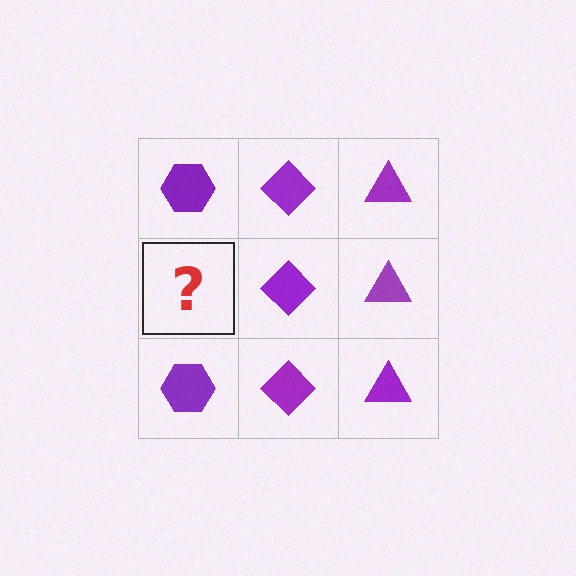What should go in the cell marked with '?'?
The missing cell should contain a purple hexagon.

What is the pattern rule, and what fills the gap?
The rule is that each column has a consistent shape. The gap should be filled with a purple hexagon.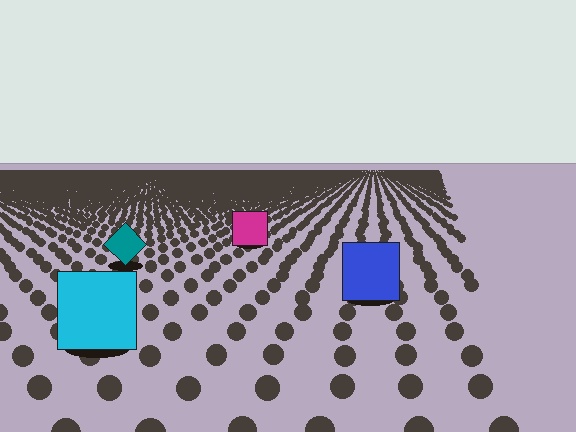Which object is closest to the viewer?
The cyan square is closest. The texture marks near it are larger and more spread out.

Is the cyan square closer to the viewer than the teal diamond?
Yes. The cyan square is closer — you can tell from the texture gradient: the ground texture is coarser near it.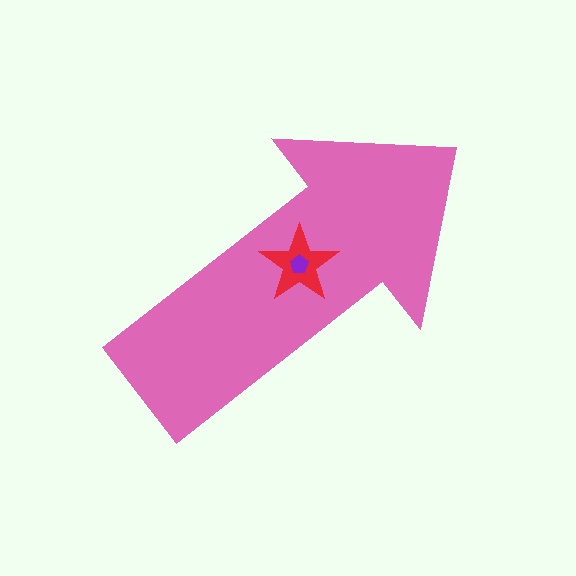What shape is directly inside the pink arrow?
The red star.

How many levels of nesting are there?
3.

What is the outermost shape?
The pink arrow.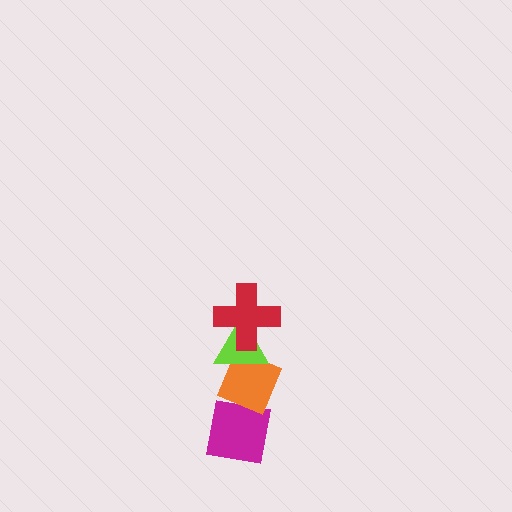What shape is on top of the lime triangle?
The red cross is on top of the lime triangle.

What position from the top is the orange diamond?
The orange diamond is 3rd from the top.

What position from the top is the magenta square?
The magenta square is 4th from the top.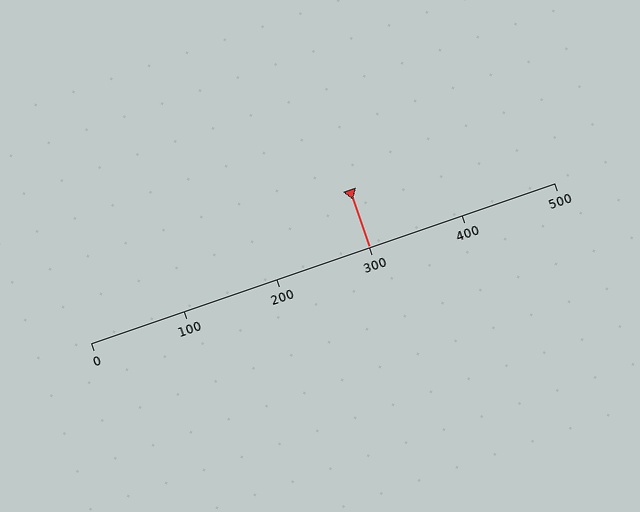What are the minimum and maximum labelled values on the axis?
The axis runs from 0 to 500.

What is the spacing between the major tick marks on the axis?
The major ticks are spaced 100 apart.